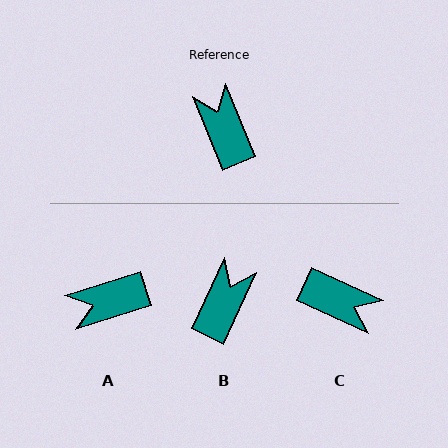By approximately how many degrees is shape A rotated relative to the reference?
Approximately 85 degrees counter-clockwise.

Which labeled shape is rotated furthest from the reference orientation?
C, about 137 degrees away.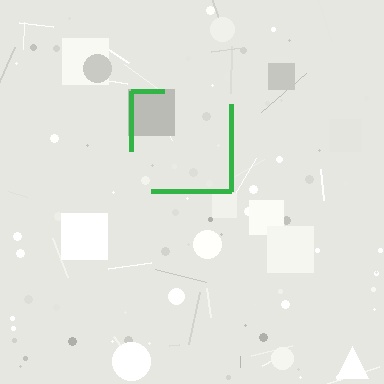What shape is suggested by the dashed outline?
The dashed outline suggests a square.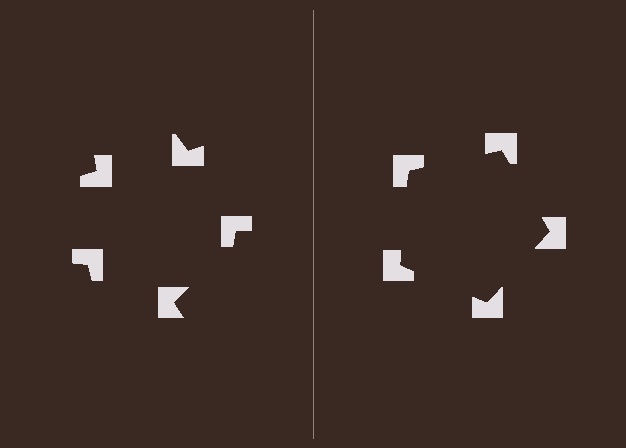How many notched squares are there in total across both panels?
10 — 5 on each side.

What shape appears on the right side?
An illusory pentagon.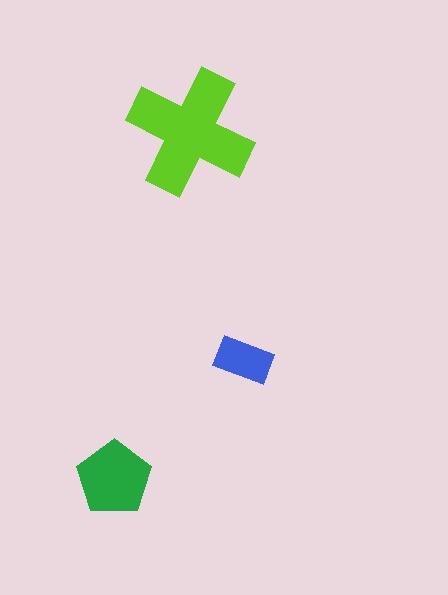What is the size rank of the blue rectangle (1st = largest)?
3rd.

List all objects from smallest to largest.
The blue rectangle, the green pentagon, the lime cross.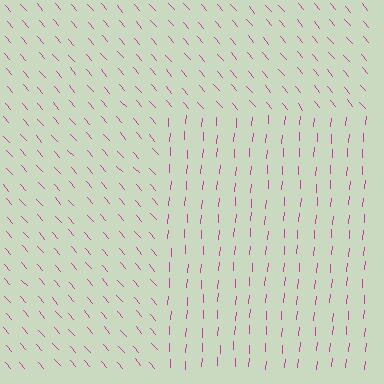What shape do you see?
I see a rectangle.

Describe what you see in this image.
The image is filled with small magenta line segments. A rectangle region in the image has lines oriented differently from the surrounding lines, creating a visible texture boundary.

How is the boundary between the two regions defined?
The boundary is defined purely by a change in line orientation (approximately 45 degrees difference). All lines are the same color and thickness.